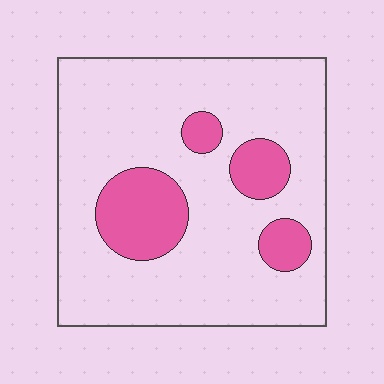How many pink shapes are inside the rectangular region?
4.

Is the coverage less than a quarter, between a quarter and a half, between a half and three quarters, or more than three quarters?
Less than a quarter.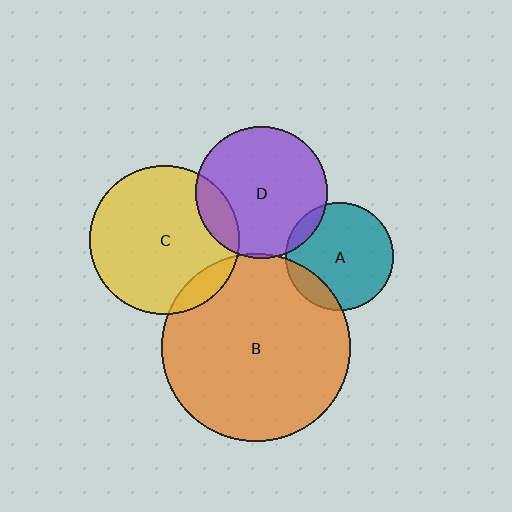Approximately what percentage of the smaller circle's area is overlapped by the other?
Approximately 10%.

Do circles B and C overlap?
Yes.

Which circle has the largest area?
Circle B (orange).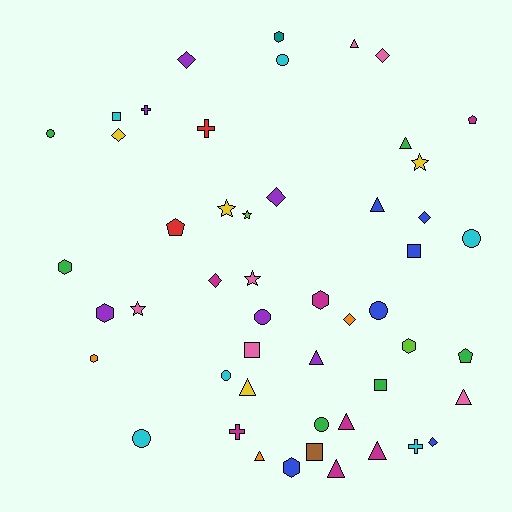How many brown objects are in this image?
There is 1 brown object.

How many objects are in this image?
There are 50 objects.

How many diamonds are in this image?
There are 8 diamonds.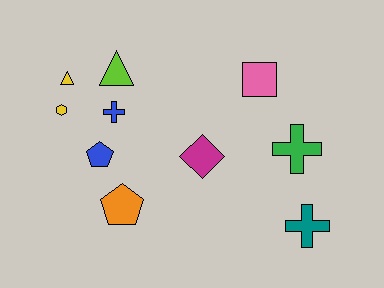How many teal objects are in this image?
There is 1 teal object.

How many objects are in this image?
There are 10 objects.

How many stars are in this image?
There are no stars.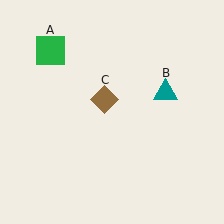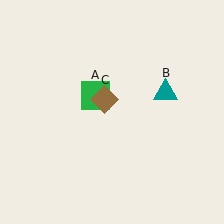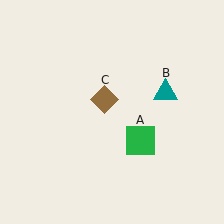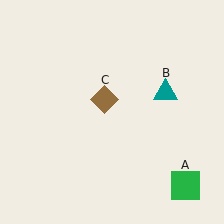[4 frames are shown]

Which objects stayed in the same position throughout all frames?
Teal triangle (object B) and brown diamond (object C) remained stationary.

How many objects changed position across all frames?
1 object changed position: green square (object A).